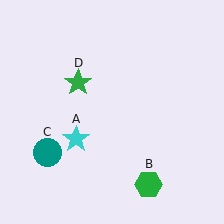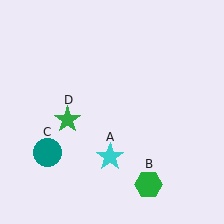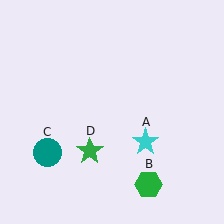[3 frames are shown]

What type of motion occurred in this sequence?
The cyan star (object A), green star (object D) rotated counterclockwise around the center of the scene.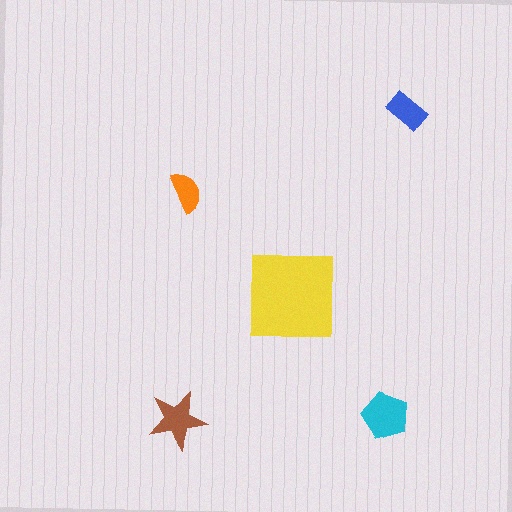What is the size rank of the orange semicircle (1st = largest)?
5th.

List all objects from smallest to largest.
The orange semicircle, the blue rectangle, the brown star, the cyan pentagon, the yellow square.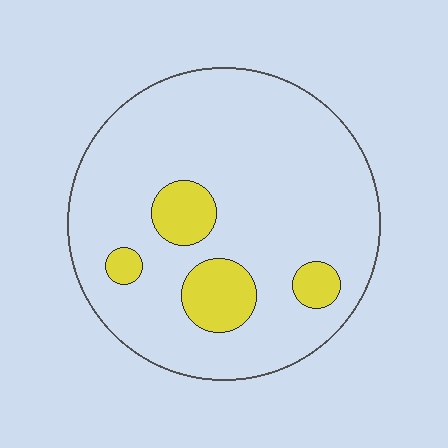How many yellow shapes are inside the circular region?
4.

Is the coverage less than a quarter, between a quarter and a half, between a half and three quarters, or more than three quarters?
Less than a quarter.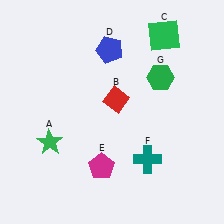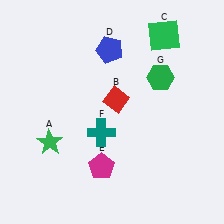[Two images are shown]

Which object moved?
The teal cross (F) moved left.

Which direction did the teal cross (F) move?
The teal cross (F) moved left.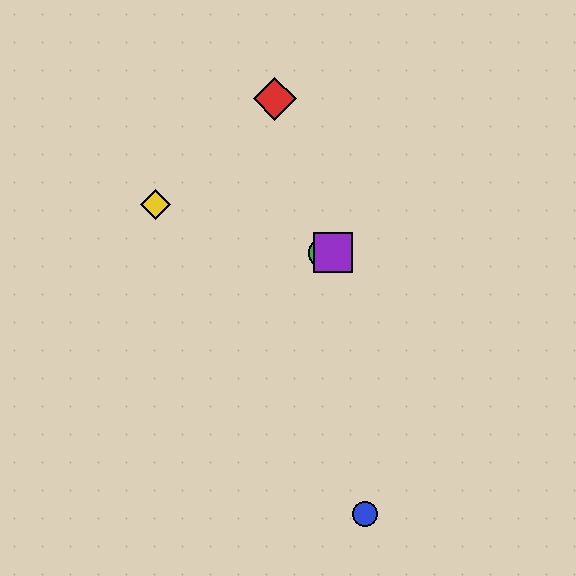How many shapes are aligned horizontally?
2 shapes (the green circle, the purple square) are aligned horizontally.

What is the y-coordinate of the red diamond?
The red diamond is at y≈99.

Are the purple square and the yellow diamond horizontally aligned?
No, the purple square is at y≈253 and the yellow diamond is at y≈204.